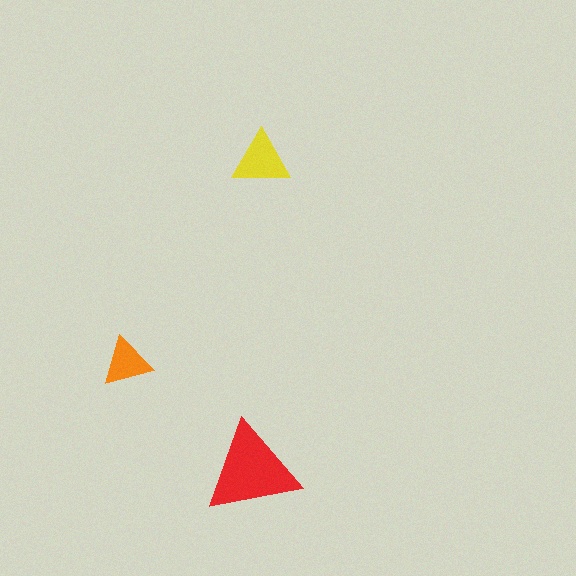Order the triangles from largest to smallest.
the red one, the yellow one, the orange one.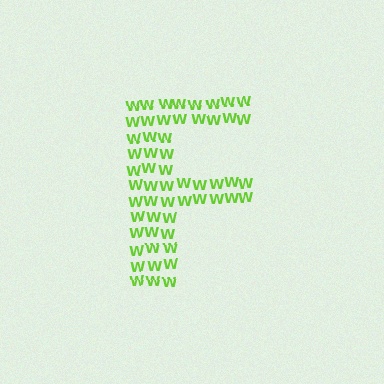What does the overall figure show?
The overall figure shows the letter F.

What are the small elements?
The small elements are letter W's.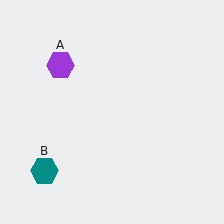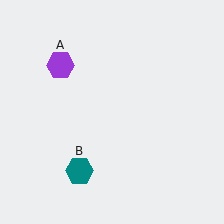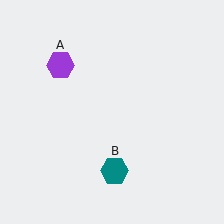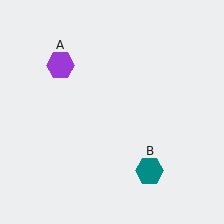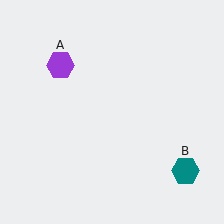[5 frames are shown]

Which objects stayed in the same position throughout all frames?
Purple hexagon (object A) remained stationary.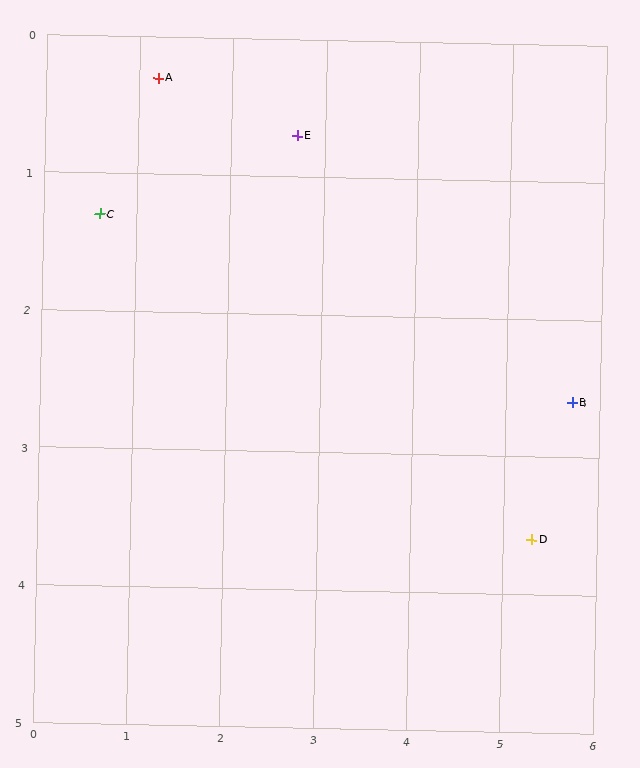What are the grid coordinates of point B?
Point B is at approximately (5.7, 2.6).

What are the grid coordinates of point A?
Point A is at approximately (1.2, 0.3).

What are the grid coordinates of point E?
Point E is at approximately (2.7, 0.7).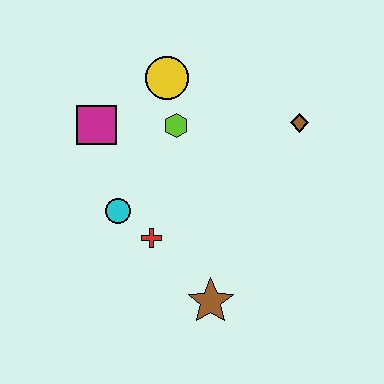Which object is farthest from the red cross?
The brown diamond is farthest from the red cross.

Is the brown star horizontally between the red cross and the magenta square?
No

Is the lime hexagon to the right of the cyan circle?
Yes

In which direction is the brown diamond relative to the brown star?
The brown diamond is above the brown star.